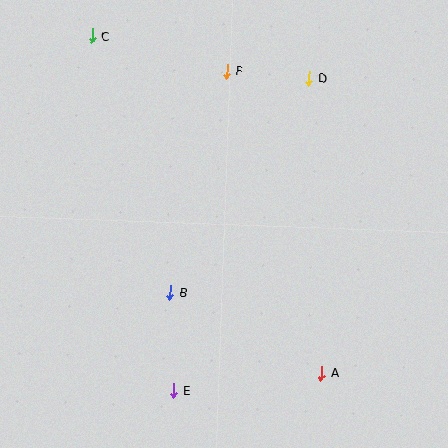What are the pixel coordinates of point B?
Point B is at (170, 292).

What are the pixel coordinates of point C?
Point C is at (92, 36).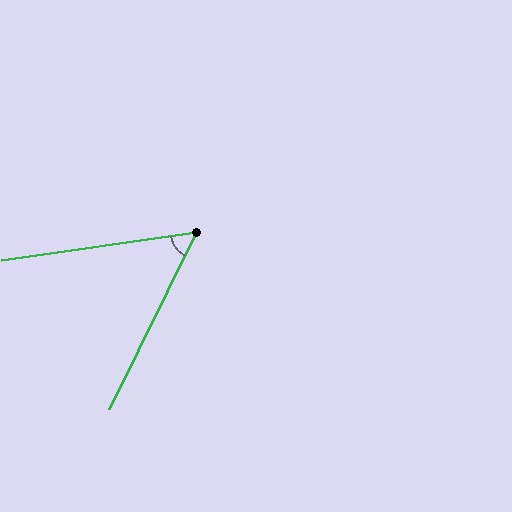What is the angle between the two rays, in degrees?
Approximately 56 degrees.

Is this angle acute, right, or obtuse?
It is acute.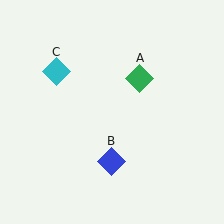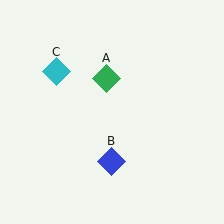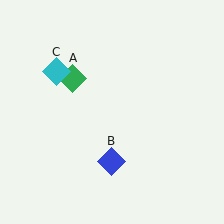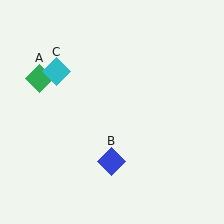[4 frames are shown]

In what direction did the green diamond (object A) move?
The green diamond (object A) moved left.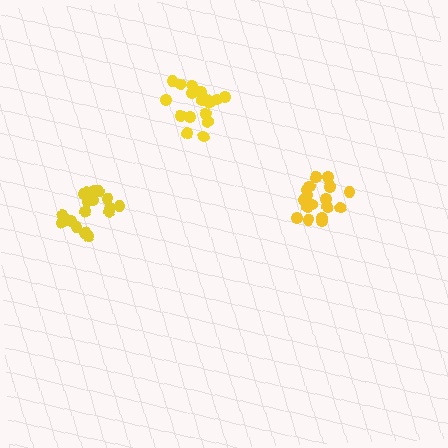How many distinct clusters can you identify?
There are 3 distinct clusters.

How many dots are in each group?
Group 1: 20 dots, Group 2: 17 dots, Group 3: 18 dots (55 total).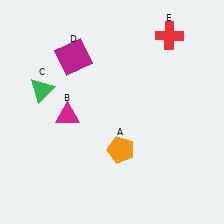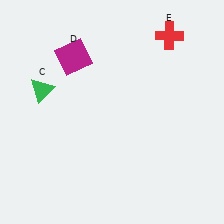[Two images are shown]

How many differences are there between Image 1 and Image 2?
There are 2 differences between the two images.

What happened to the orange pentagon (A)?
The orange pentagon (A) was removed in Image 2. It was in the bottom-right area of Image 1.